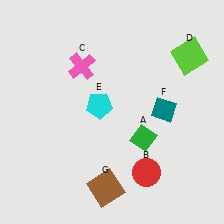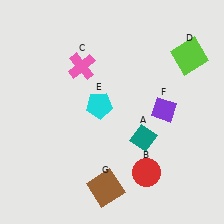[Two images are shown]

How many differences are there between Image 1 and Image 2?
There are 2 differences between the two images.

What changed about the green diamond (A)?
In Image 1, A is green. In Image 2, it changed to teal.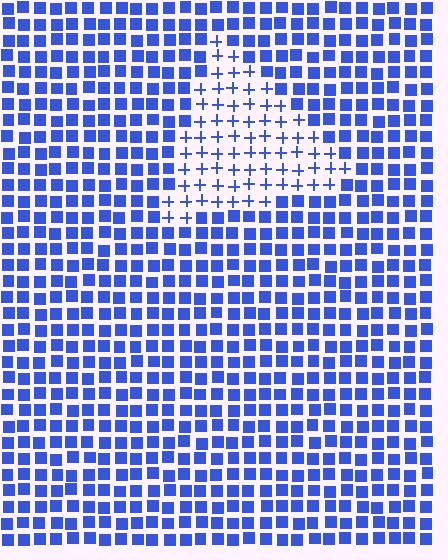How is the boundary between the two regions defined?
The boundary is defined by a change in element shape: plus signs inside vs. squares outside. All elements share the same color and spacing.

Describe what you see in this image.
The image is filled with small blue elements arranged in a uniform grid. A triangle-shaped region contains plus signs, while the surrounding area contains squares. The boundary is defined purely by the change in element shape.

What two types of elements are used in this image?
The image uses plus signs inside the triangle region and squares outside it.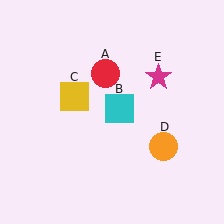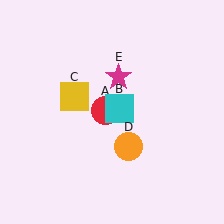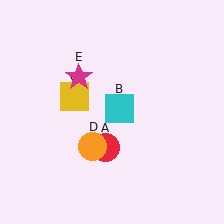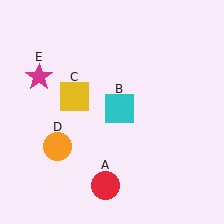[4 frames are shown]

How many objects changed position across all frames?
3 objects changed position: red circle (object A), orange circle (object D), magenta star (object E).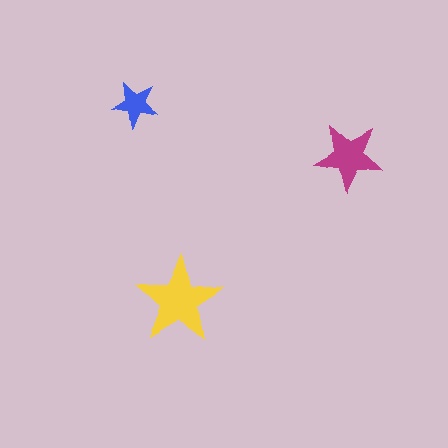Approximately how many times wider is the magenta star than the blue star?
About 1.5 times wider.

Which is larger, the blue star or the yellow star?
The yellow one.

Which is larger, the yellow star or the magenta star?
The yellow one.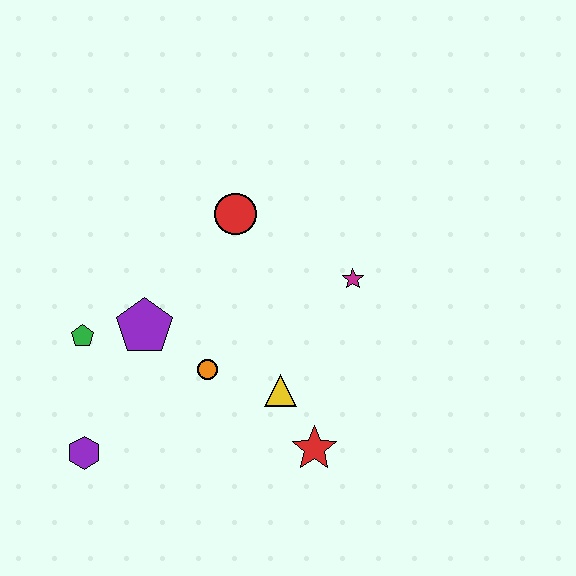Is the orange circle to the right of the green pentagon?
Yes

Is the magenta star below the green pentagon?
No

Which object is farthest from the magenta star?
The purple hexagon is farthest from the magenta star.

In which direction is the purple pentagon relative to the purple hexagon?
The purple pentagon is above the purple hexagon.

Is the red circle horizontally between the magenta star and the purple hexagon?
Yes